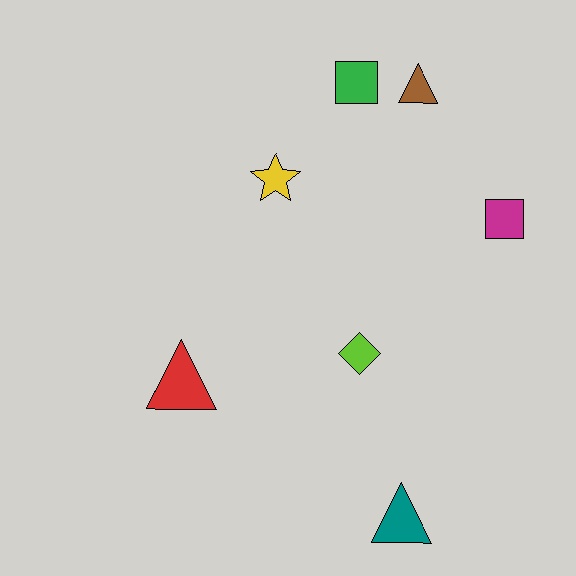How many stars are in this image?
There is 1 star.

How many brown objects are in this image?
There is 1 brown object.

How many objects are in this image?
There are 7 objects.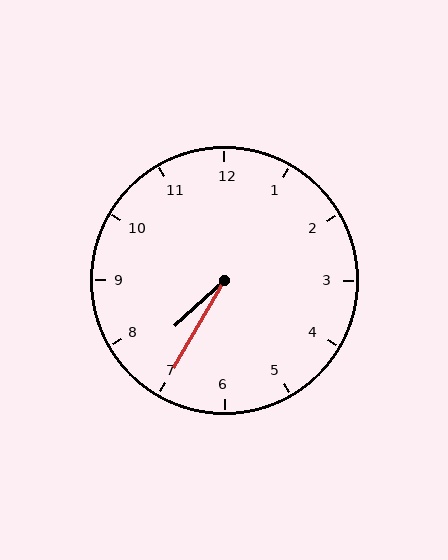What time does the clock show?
7:35.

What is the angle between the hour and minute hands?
Approximately 18 degrees.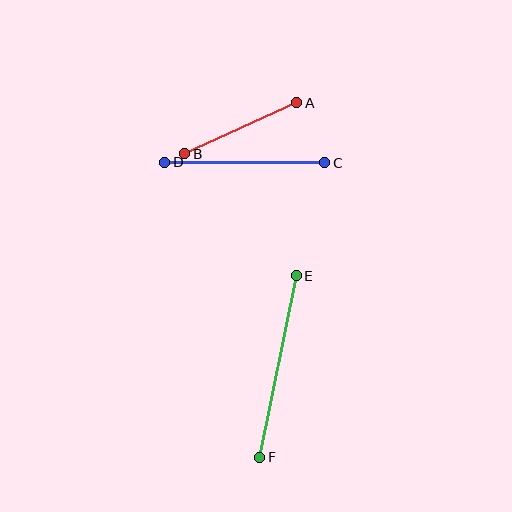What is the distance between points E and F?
The distance is approximately 185 pixels.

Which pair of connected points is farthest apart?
Points E and F are farthest apart.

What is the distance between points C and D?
The distance is approximately 160 pixels.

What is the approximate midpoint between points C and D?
The midpoint is at approximately (245, 163) pixels.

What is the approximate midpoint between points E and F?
The midpoint is at approximately (278, 367) pixels.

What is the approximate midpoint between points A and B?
The midpoint is at approximately (241, 128) pixels.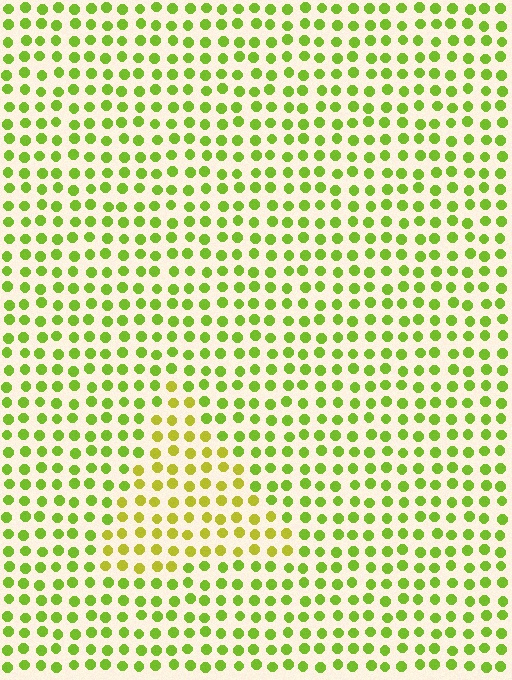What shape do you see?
I see a triangle.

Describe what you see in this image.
The image is filled with small lime elements in a uniform arrangement. A triangle-shaped region is visible where the elements are tinted to a slightly different hue, forming a subtle color boundary.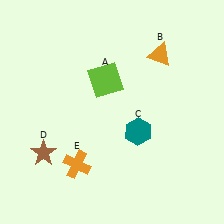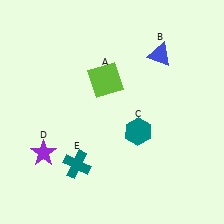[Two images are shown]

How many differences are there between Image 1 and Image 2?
There are 3 differences between the two images.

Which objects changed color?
B changed from orange to blue. D changed from brown to purple. E changed from orange to teal.